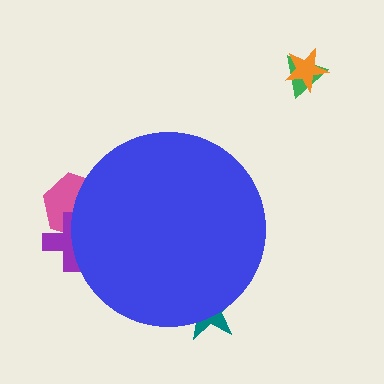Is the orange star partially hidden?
No, the orange star is fully visible.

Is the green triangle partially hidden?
No, the green triangle is fully visible.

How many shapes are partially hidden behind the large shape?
3 shapes are partially hidden.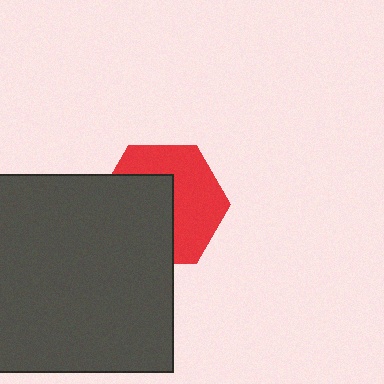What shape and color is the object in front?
The object in front is a dark gray square.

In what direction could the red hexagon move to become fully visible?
The red hexagon could move toward the upper-right. That would shift it out from behind the dark gray square entirely.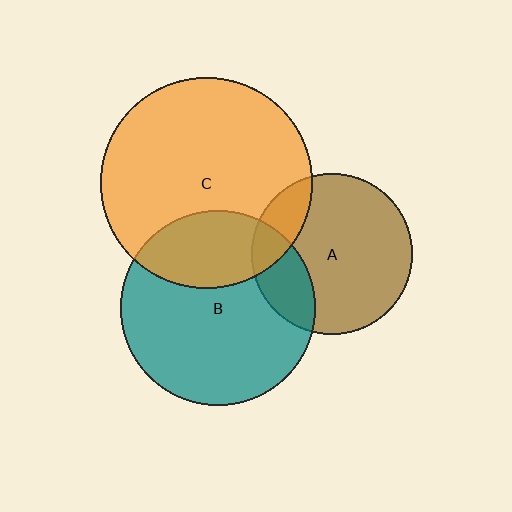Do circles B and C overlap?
Yes.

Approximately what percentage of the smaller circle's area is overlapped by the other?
Approximately 30%.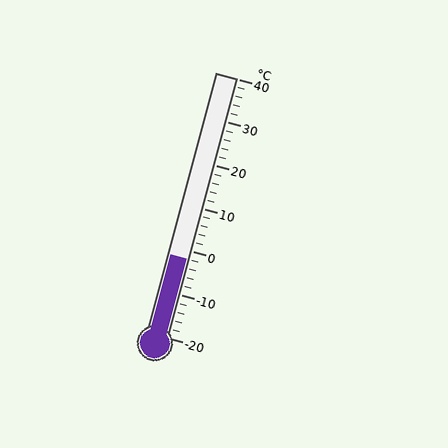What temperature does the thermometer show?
The thermometer shows approximately -2°C.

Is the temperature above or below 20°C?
The temperature is below 20°C.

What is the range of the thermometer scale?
The thermometer scale ranges from -20°C to 40°C.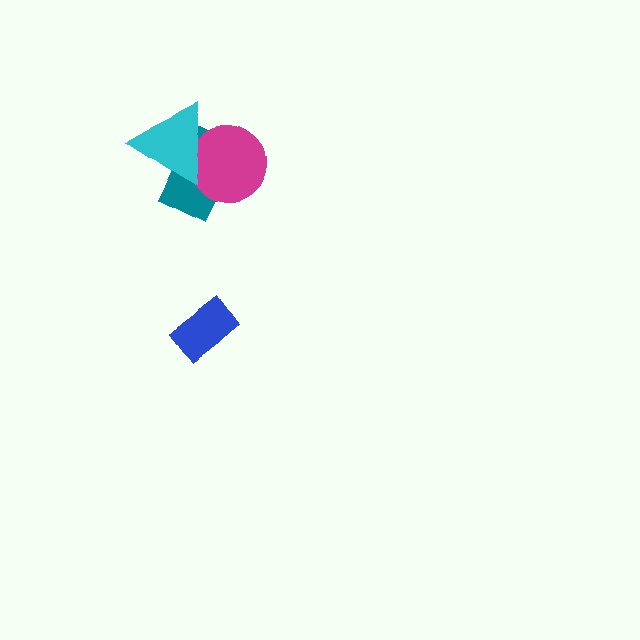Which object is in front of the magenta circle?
The cyan triangle is in front of the magenta circle.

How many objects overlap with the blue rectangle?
0 objects overlap with the blue rectangle.